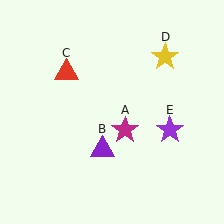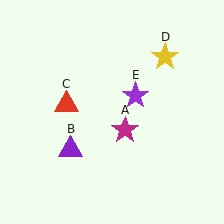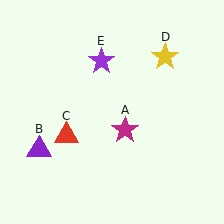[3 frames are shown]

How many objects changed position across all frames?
3 objects changed position: purple triangle (object B), red triangle (object C), purple star (object E).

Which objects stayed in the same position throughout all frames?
Magenta star (object A) and yellow star (object D) remained stationary.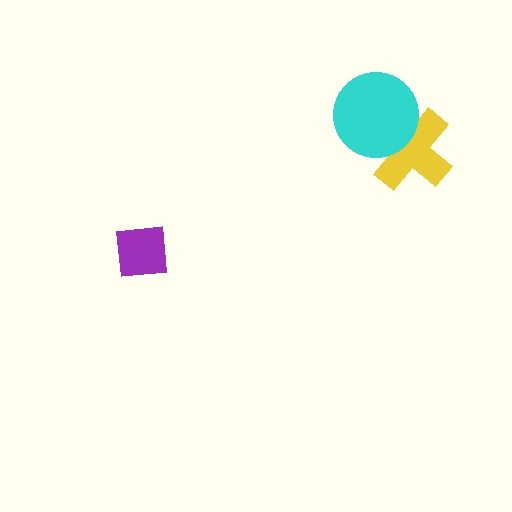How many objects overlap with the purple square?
0 objects overlap with the purple square.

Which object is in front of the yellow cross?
The cyan circle is in front of the yellow cross.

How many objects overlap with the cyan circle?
1 object overlaps with the cyan circle.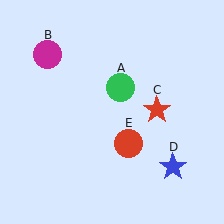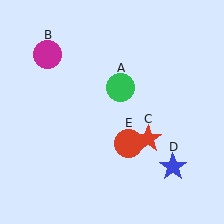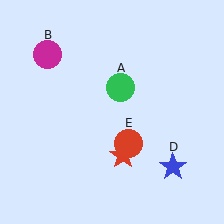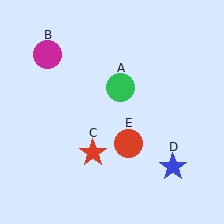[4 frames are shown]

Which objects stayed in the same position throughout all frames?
Green circle (object A) and magenta circle (object B) and blue star (object D) and red circle (object E) remained stationary.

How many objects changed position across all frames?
1 object changed position: red star (object C).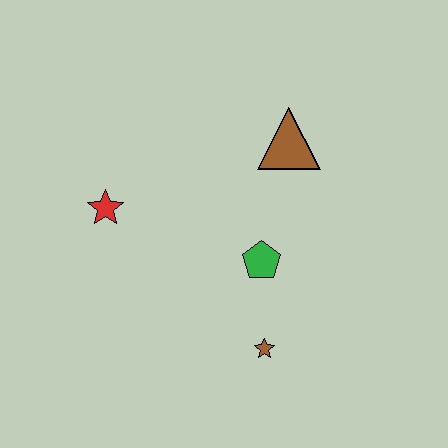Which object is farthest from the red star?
The brown star is farthest from the red star.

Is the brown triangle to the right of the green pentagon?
Yes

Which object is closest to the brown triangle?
The green pentagon is closest to the brown triangle.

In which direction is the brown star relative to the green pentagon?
The brown star is below the green pentagon.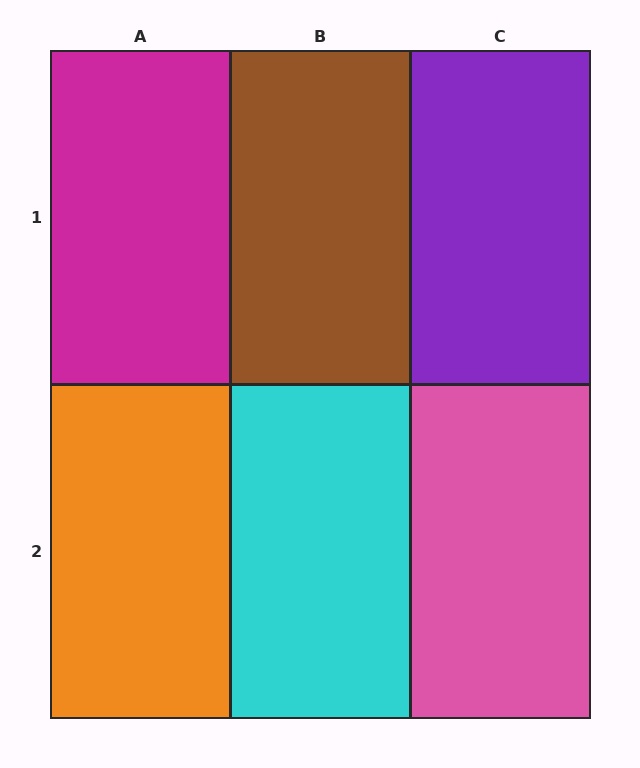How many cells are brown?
1 cell is brown.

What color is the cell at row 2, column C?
Pink.